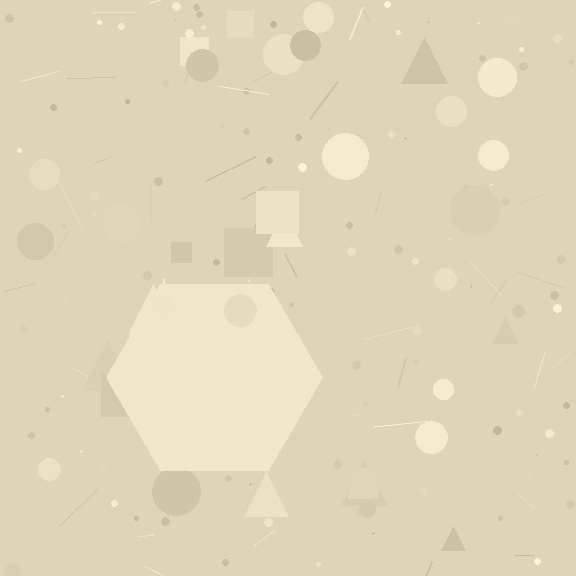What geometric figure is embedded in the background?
A hexagon is embedded in the background.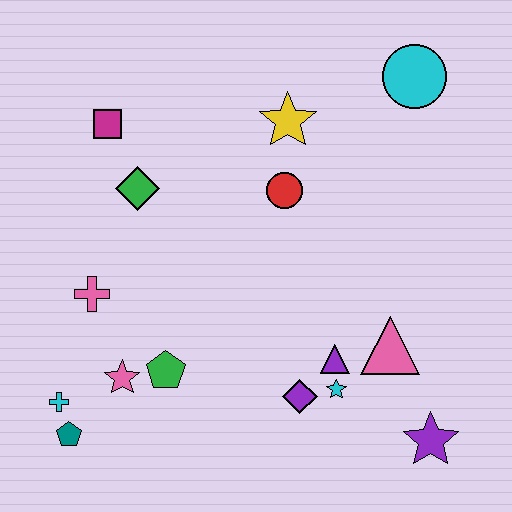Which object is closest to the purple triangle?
The cyan star is closest to the purple triangle.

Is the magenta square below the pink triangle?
No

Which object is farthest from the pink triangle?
The magenta square is farthest from the pink triangle.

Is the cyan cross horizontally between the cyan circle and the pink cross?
No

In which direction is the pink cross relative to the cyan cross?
The pink cross is above the cyan cross.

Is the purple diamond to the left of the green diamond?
No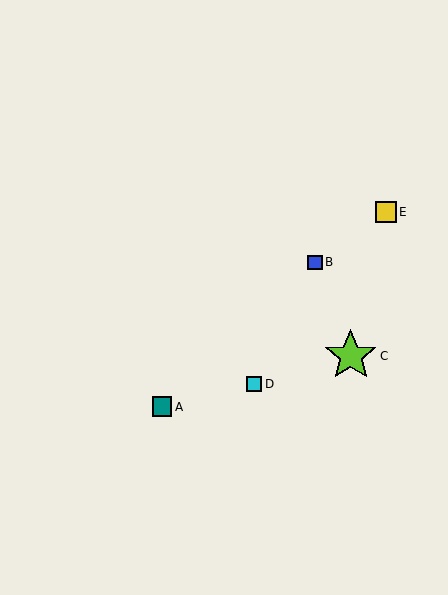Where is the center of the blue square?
The center of the blue square is at (315, 262).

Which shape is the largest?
The lime star (labeled C) is the largest.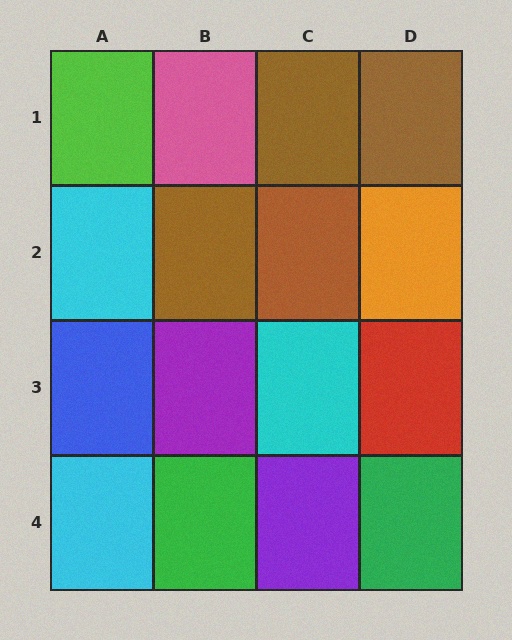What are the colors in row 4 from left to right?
Cyan, green, purple, green.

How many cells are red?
1 cell is red.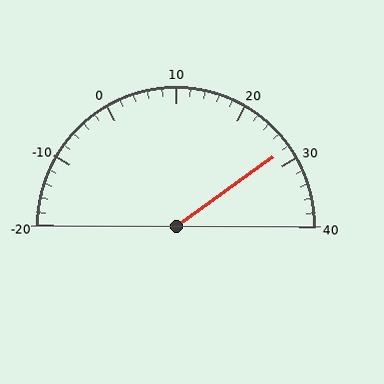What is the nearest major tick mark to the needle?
The nearest major tick mark is 30.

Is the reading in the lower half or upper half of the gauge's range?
The reading is in the upper half of the range (-20 to 40).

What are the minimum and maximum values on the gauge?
The gauge ranges from -20 to 40.